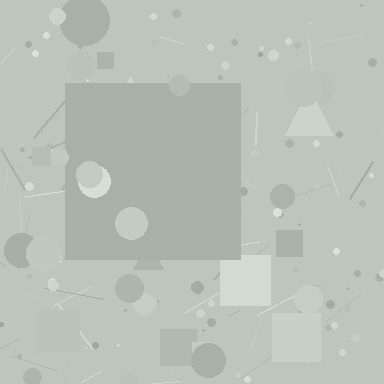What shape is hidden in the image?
A square is hidden in the image.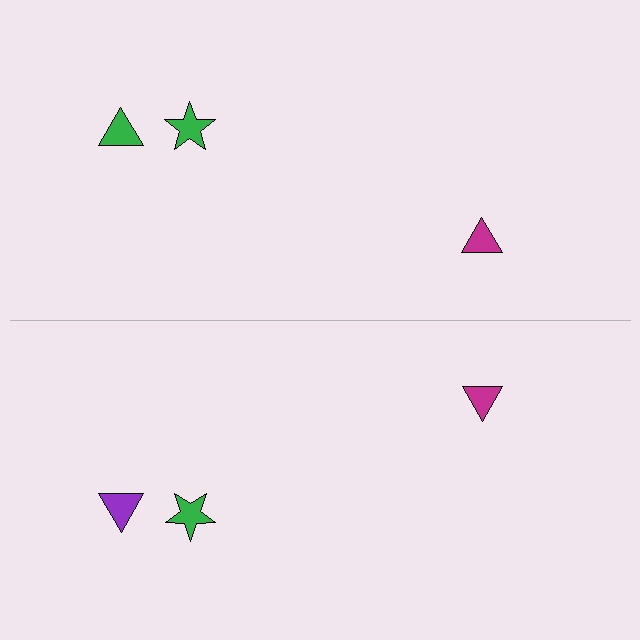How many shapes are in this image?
There are 6 shapes in this image.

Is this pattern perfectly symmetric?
No, the pattern is not perfectly symmetric. The purple triangle on the bottom side breaks the symmetry — its mirror counterpart is green.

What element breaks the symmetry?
The purple triangle on the bottom side breaks the symmetry — its mirror counterpart is green.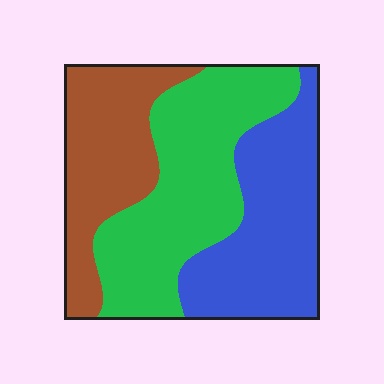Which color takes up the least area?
Brown, at roughly 25%.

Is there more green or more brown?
Green.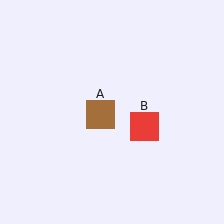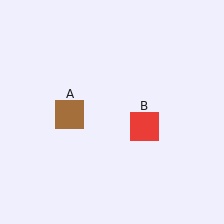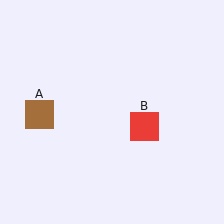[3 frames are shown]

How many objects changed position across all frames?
1 object changed position: brown square (object A).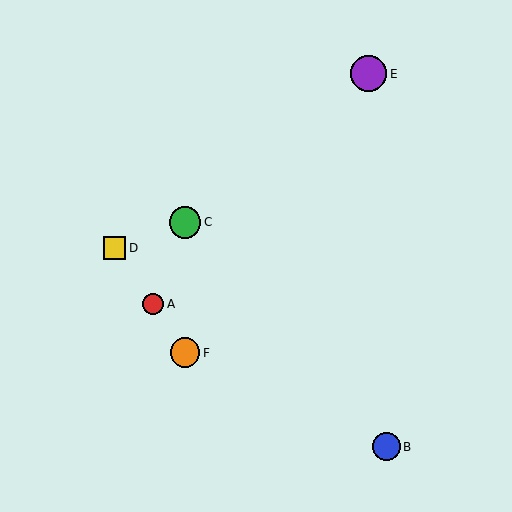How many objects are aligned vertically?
2 objects (C, F) are aligned vertically.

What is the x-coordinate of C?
Object C is at x≈185.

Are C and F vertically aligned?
Yes, both are at x≈185.